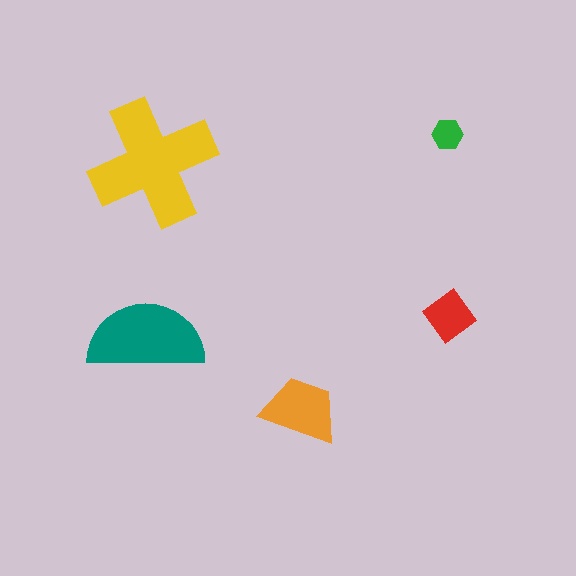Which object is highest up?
The green hexagon is topmost.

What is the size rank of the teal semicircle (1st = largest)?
2nd.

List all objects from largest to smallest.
The yellow cross, the teal semicircle, the orange trapezoid, the red diamond, the green hexagon.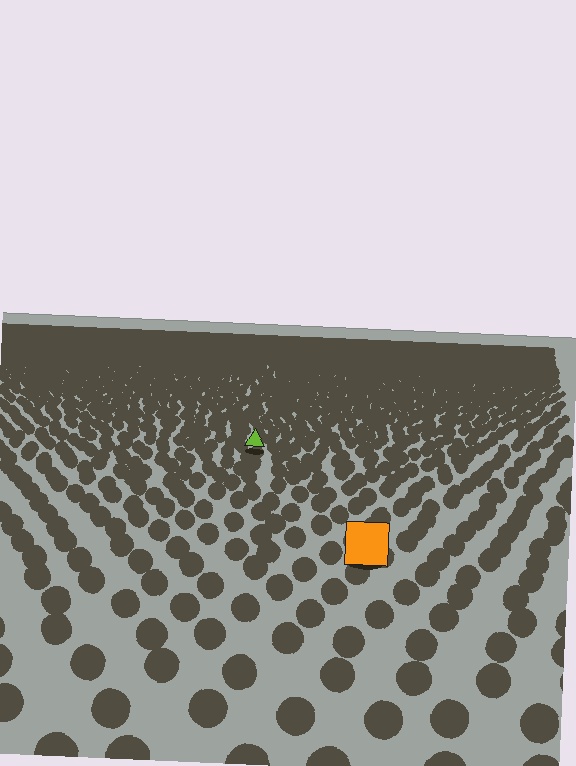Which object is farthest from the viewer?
The lime triangle is farthest from the viewer. It appears smaller and the ground texture around it is denser.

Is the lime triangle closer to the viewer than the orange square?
No. The orange square is closer — you can tell from the texture gradient: the ground texture is coarser near it.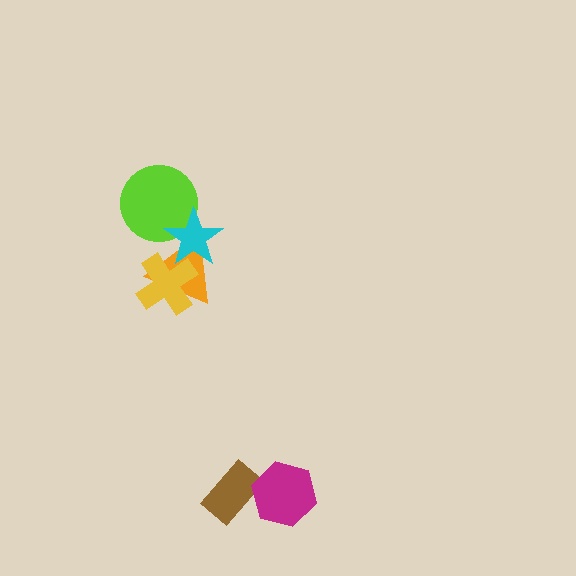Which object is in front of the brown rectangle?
The magenta hexagon is in front of the brown rectangle.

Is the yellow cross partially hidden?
No, no other shape covers it.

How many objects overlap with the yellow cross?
2 objects overlap with the yellow cross.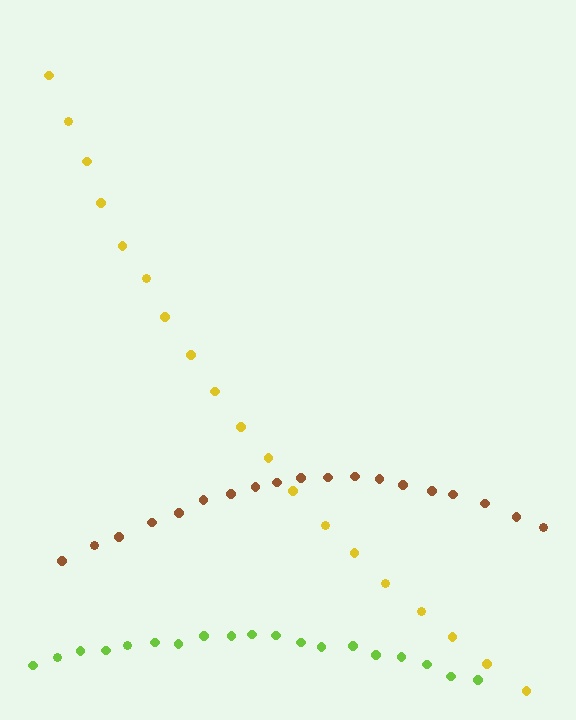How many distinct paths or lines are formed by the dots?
There are 3 distinct paths.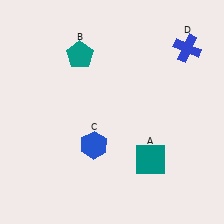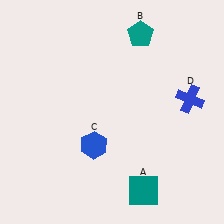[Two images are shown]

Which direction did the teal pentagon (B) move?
The teal pentagon (B) moved right.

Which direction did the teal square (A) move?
The teal square (A) moved down.